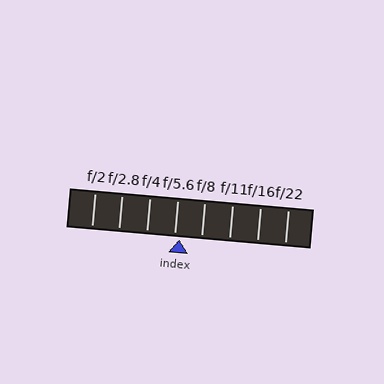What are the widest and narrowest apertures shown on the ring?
The widest aperture shown is f/2 and the narrowest is f/22.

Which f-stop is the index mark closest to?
The index mark is closest to f/5.6.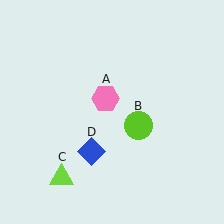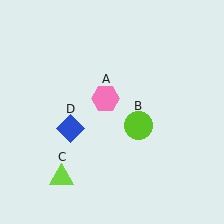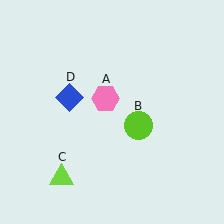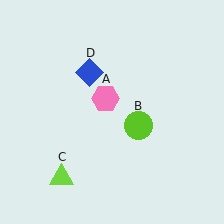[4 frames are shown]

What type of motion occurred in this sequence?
The blue diamond (object D) rotated clockwise around the center of the scene.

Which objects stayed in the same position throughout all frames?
Pink hexagon (object A) and lime circle (object B) and lime triangle (object C) remained stationary.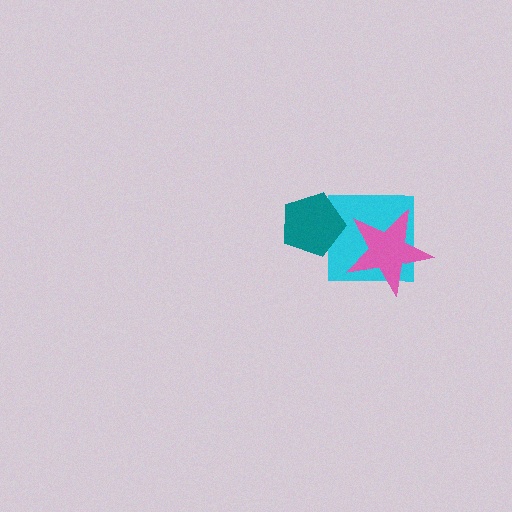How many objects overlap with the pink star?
1 object overlaps with the pink star.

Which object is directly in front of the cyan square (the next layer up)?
The teal pentagon is directly in front of the cyan square.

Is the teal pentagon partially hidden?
No, no other shape covers it.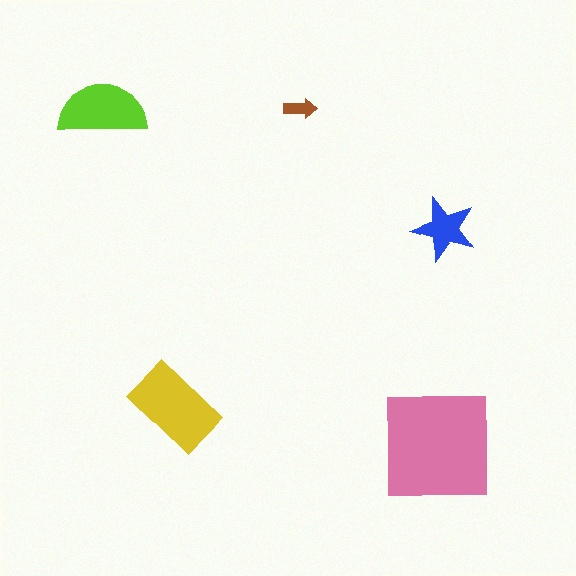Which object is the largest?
The pink square.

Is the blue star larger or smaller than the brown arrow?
Larger.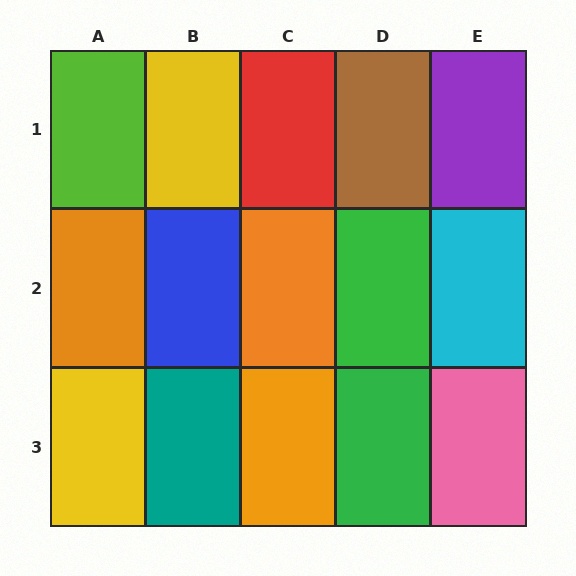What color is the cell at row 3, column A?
Yellow.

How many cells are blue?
1 cell is blue.